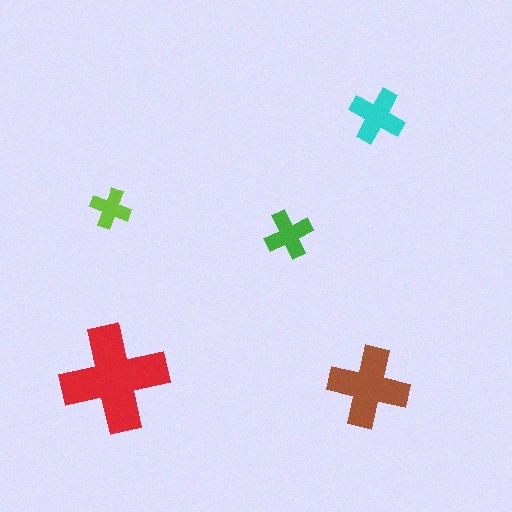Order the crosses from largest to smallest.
the red one, the brown one, the cyan one, the green one, the lime one.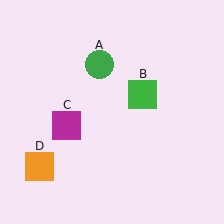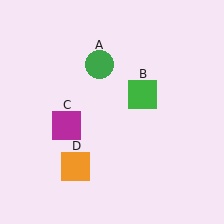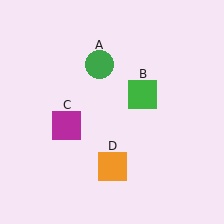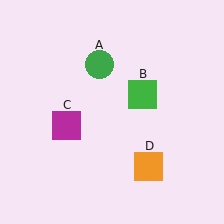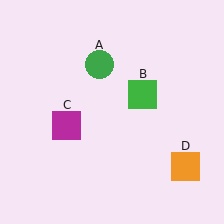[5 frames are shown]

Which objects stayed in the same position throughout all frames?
Green circle (object A) and green square (object B) and magenta square (object C) remained stationary.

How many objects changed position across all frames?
1 object changed position: orange square (object D).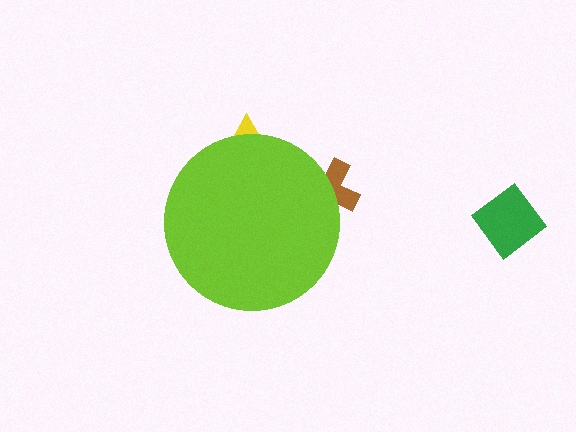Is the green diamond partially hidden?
No, the green diamond is fully visible.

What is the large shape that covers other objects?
A lime circle.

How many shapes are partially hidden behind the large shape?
2 shapes are partially hidden.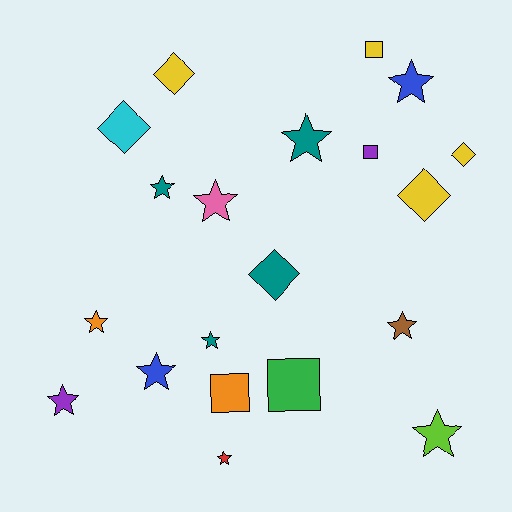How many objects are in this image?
There are 20 objects.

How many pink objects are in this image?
There is 1 pink object.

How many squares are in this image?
There are 4 squares.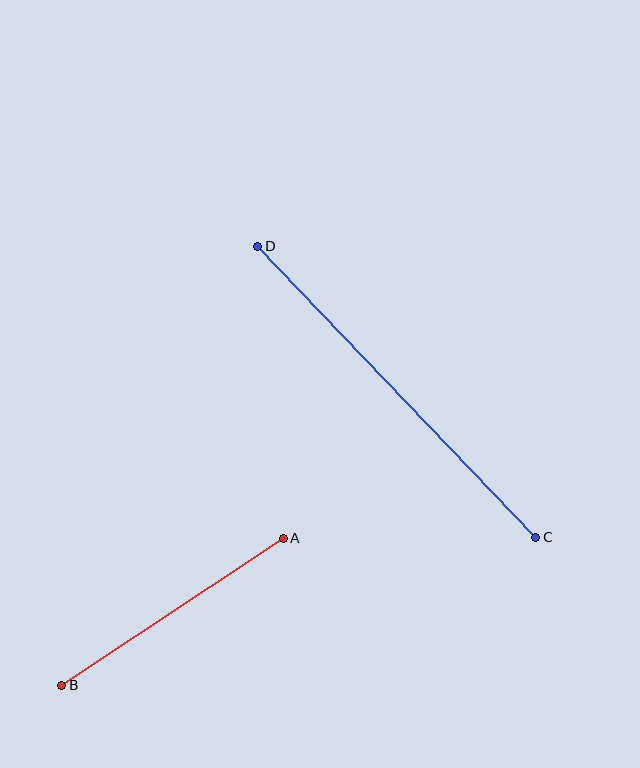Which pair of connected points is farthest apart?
Points C and D are farthest apart.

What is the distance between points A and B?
The distance is approximately 266 pixels.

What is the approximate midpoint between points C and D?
The midpoint is at approximately (397, 392) pixels.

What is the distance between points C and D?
The distance is approximately 403 pixels.